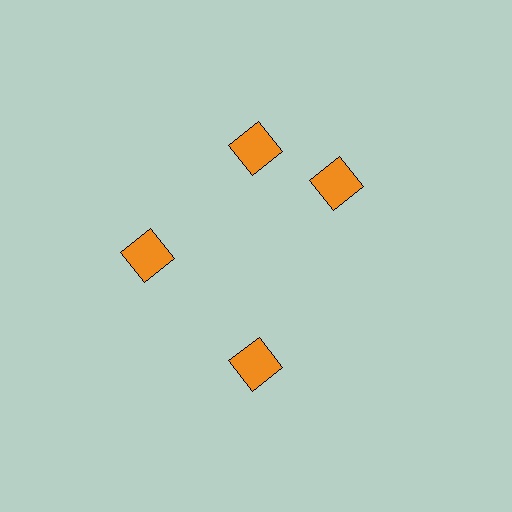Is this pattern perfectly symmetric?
No. The 4 orange squares are arranged in a ring, but one element near the 3 o'clock position is rotated out of alignment along the ring, breaking the 4-fold rotational symmetry.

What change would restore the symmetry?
The symmetry would be restored by rotating it back into even spacing with its neighbors so that all 4 squares sit at equal angles and equal distance from the center.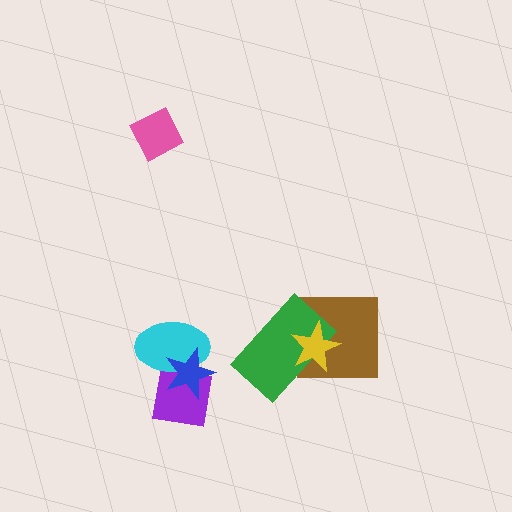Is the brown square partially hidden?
Yes, it is partially covered by another shape.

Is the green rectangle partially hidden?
Yes, it is partially covered by another shape.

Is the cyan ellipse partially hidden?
Yes, it is partially covered by another shape.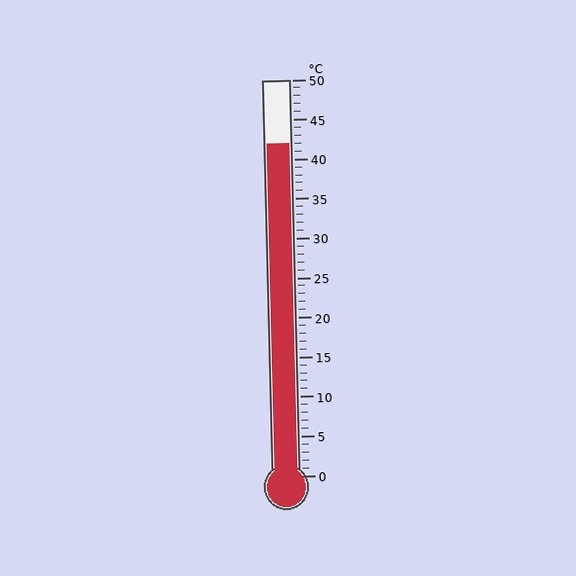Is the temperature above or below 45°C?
The temperature is below 45°C.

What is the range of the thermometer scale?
The thermometer scale ranges from 0°C to 50°C.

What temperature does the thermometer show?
The thermometer shows approximately 42°C.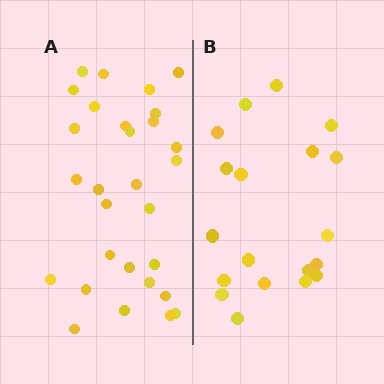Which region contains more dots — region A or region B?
Region A (the left region) has more dots.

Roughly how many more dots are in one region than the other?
Region A has roughly 10 or so more dots than region B.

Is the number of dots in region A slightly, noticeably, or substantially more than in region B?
Region A has substantially more. The ratio is roughly 1.5 to 1.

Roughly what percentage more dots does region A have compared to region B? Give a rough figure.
About 55% more.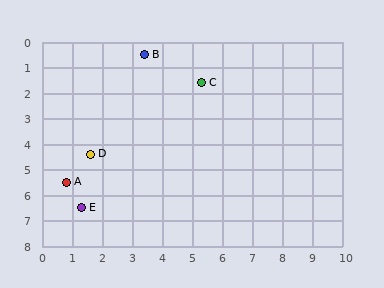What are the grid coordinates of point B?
Point B is at approximately (3.4, 0.5).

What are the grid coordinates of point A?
Point A is at approximately (0.8, 5.5).